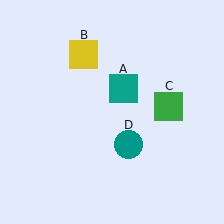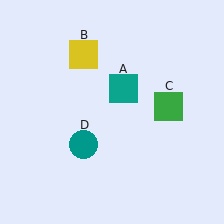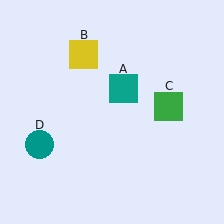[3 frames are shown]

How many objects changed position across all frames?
1 object changed position: teal circle (object D).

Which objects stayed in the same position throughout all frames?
Teal square (object A) and yellow square (object B) and green square (object C) remained stationary.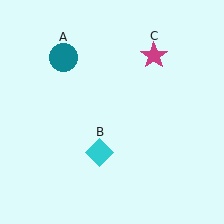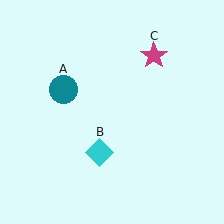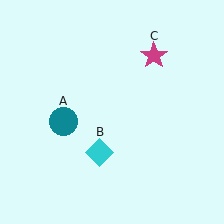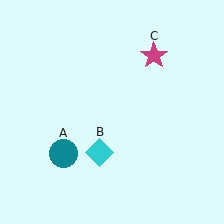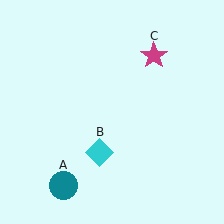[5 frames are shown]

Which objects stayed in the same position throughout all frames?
Cyan diamond (object B) and magenta star (object C) remained stationary.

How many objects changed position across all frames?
1 object changed position: teal circle (object A).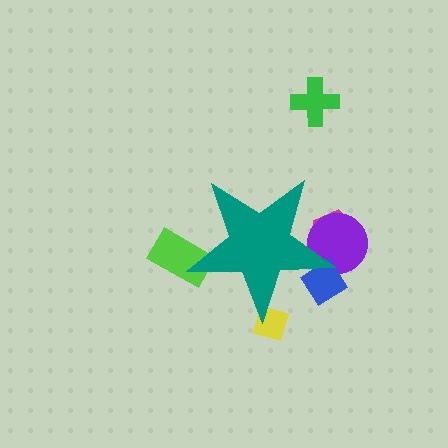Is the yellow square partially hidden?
Yes, the yellow square is partially hidden behind the teal star.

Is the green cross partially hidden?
No, the green cross is fully visible.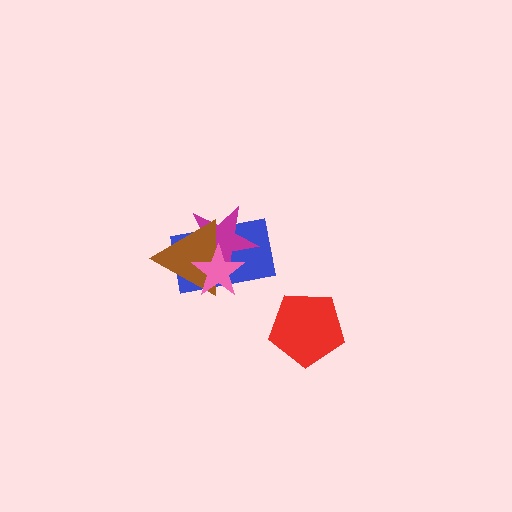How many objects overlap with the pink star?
3 objects overlap with the pink star.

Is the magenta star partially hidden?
Yes, it is partially covered by another shape.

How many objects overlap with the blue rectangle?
3 objects overlap with the blue rectangle.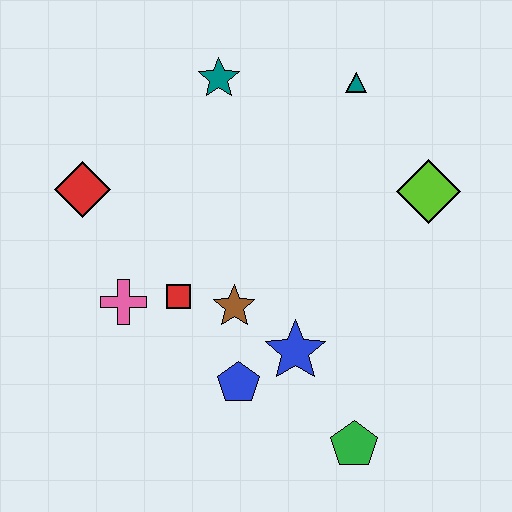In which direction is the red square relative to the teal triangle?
The red square is below the teal triangle.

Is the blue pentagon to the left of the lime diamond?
Yes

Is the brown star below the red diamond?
Yes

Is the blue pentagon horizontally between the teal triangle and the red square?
Yes